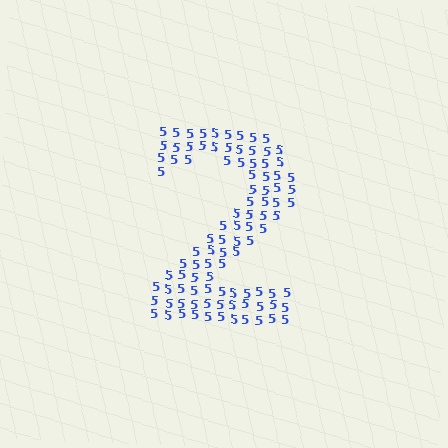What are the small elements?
The small elements are digit 5's.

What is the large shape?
The large shape is the digit 2.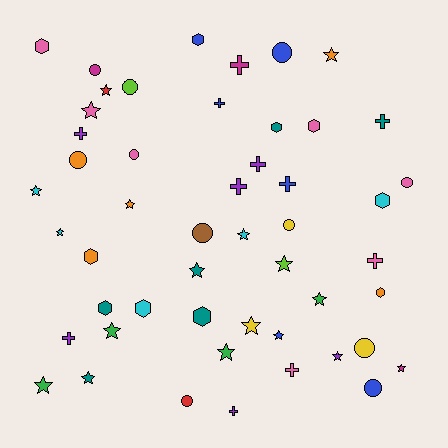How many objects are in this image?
There are 50 objects.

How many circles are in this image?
There are 11 circles.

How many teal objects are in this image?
There are 6 teal objects.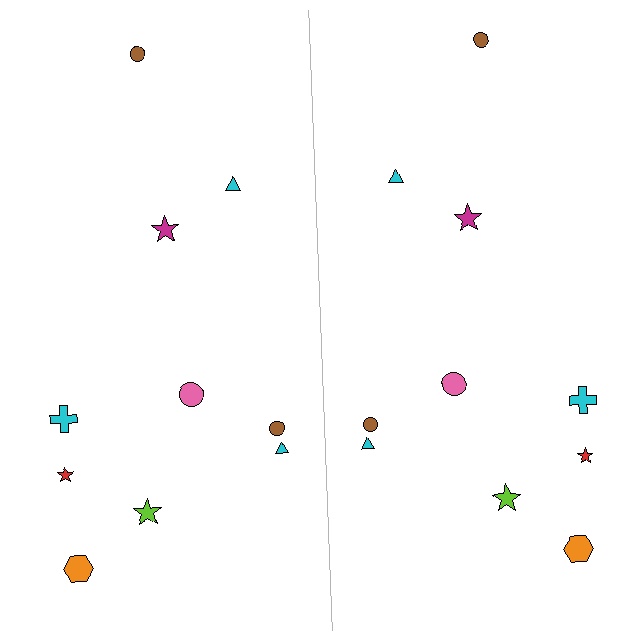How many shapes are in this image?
There are 20 shapes in this image.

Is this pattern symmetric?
Yes, this pattern has bilateral (reflection) symmetry.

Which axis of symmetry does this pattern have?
The pattern has a vertical axis of symmetry running through the center of the image.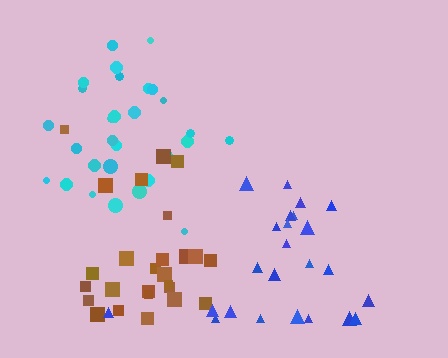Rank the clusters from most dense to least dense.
cyan, brown, blue.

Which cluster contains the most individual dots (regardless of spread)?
Cyan (29).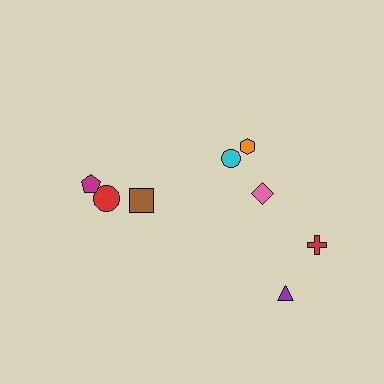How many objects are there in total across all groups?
There are 8 objects.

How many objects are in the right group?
There are 5 objects.